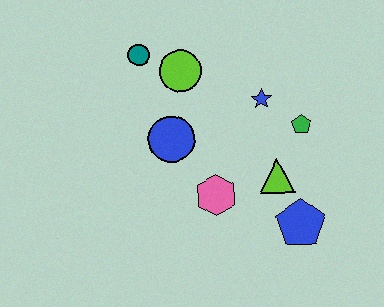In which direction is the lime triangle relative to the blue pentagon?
The lime triangle is above the blue pentagon.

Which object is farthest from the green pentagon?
The teal circle is farthest from the green pentagon.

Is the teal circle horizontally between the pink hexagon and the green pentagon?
No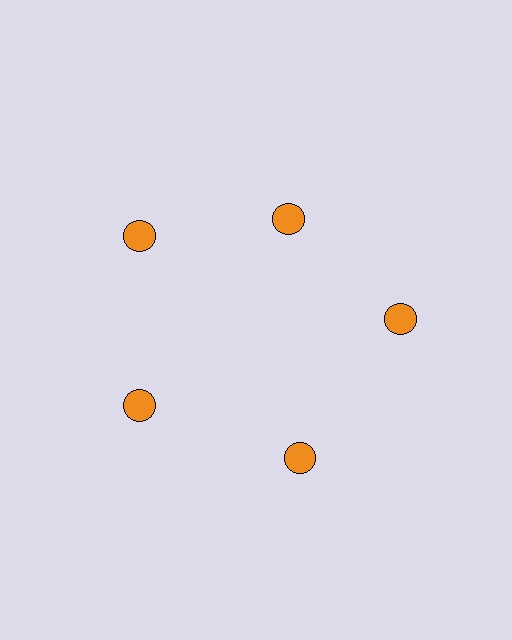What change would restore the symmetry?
The symmetry would be restored by moving it outward, back onto the ring so that all 5 circles sit at equal angles and equal distance from the center.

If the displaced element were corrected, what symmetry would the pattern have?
It would have 5-fold rotational symmetry — the pattern would map onto itself every 72 degrees.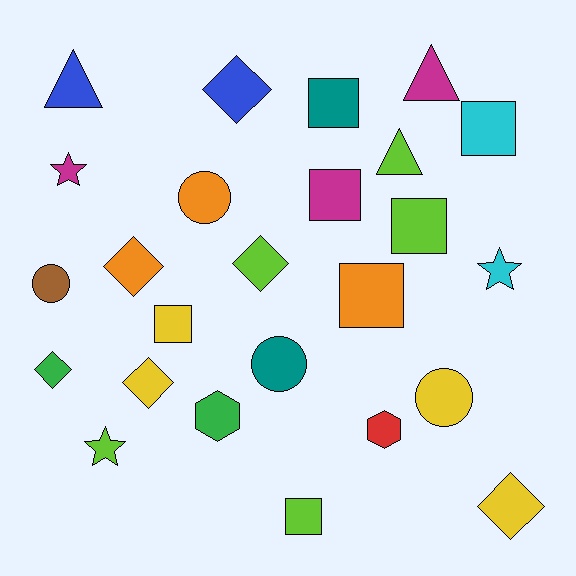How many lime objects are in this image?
There are 5 lime objects.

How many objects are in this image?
There are 25 objects.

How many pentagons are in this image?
There are no pentagons.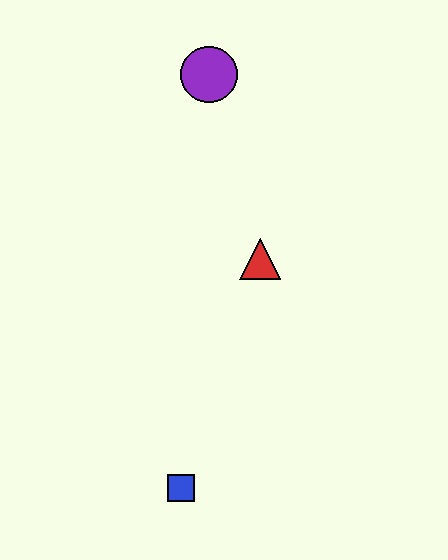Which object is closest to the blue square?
The red triangle is closest to the blue square.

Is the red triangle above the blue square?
Yes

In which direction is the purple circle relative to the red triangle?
The purple circle is above the red triangle.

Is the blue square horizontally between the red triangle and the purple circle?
No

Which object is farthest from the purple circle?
The blue square is farthest from the purple circle.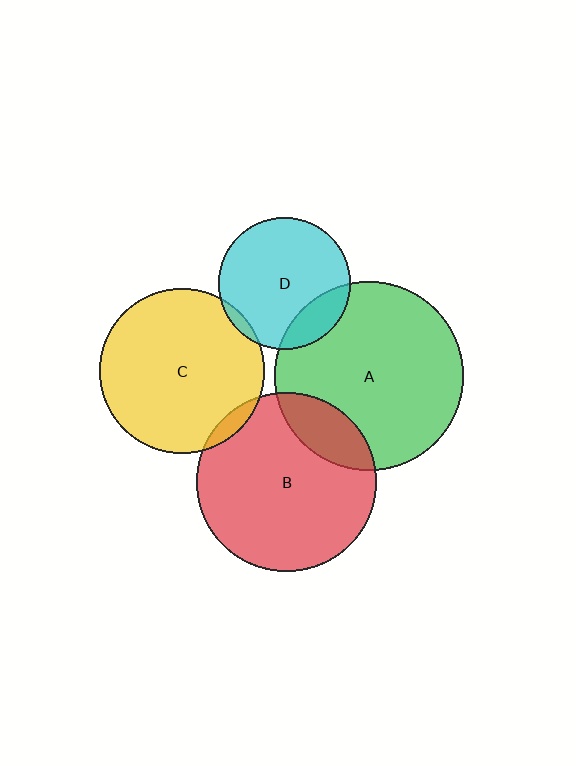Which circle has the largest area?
Circle A (green).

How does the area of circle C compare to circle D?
Approximately 1.6 times.